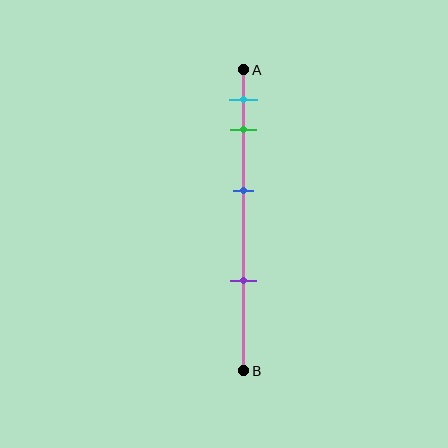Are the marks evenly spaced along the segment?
No, the marks are not evenly spaced.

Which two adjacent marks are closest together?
The cyan and green marks are the closest adjacent pair.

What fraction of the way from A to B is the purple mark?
The purple mark is approximately 70% (0.7) of the way from A to B.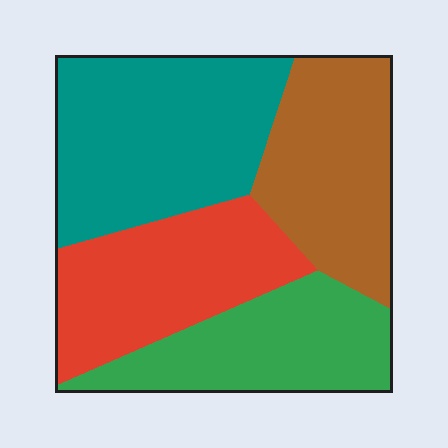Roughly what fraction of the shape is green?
Green takes up about one fifth (1/5) of the shape.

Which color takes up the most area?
Teal, at roughly 30%.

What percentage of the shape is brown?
Brown covers 23% of the shape.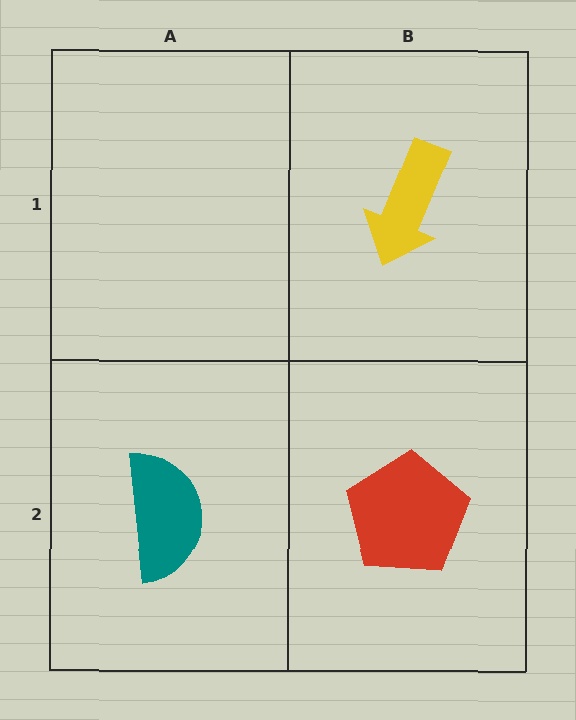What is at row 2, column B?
A red pentagon.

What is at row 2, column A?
A teal semicircle.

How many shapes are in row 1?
1 shape.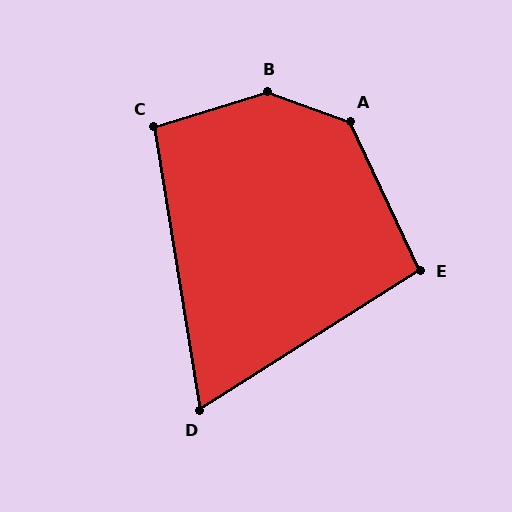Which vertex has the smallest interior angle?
D, at approximately 67 degrees.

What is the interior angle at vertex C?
Approximately 98 degrees (obtuse).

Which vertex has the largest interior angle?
B, at approximately 143 degrees.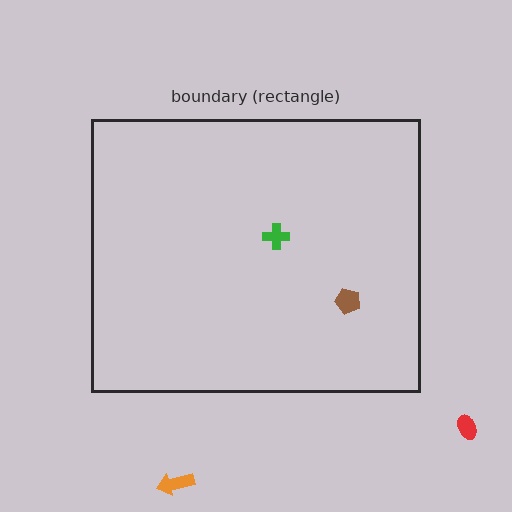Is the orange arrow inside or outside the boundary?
Outside.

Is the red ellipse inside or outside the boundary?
Outside.